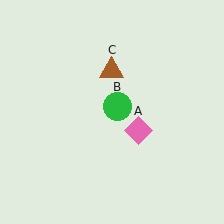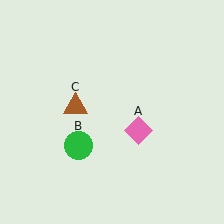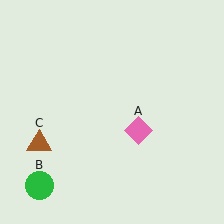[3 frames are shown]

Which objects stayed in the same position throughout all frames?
Pink diamond (object A) remained stationary.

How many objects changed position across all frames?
2 objects changed position: green circle (object B), brown triangle (object C).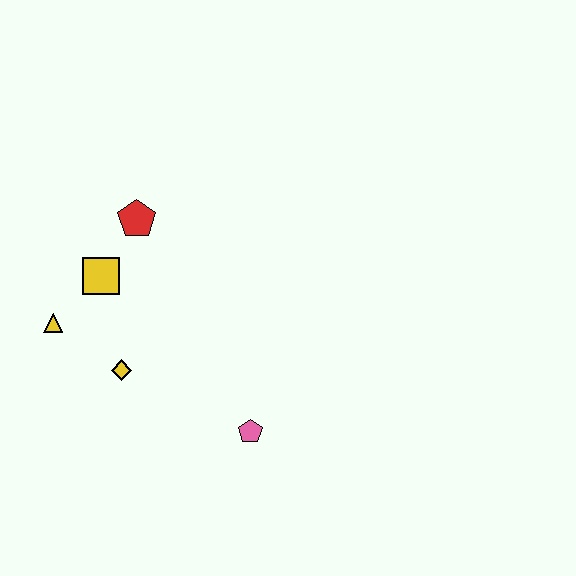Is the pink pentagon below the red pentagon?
Yes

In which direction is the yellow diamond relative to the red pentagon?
The yellow diamond is below the red pentagon.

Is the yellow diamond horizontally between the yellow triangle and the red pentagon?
Yes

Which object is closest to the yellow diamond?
The yellow triangle is closest to the yellow diamond.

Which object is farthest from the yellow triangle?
The pink pentagon is farthest from the yellow triangle.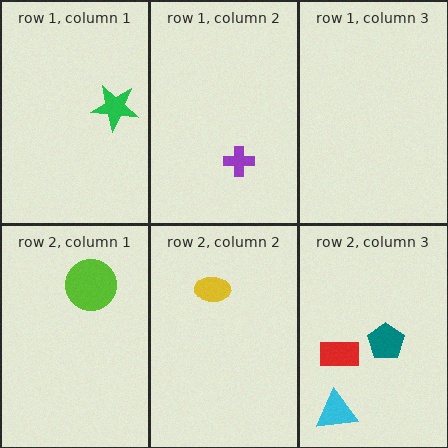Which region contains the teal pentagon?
The row 2, column 3 region.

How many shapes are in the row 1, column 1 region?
1.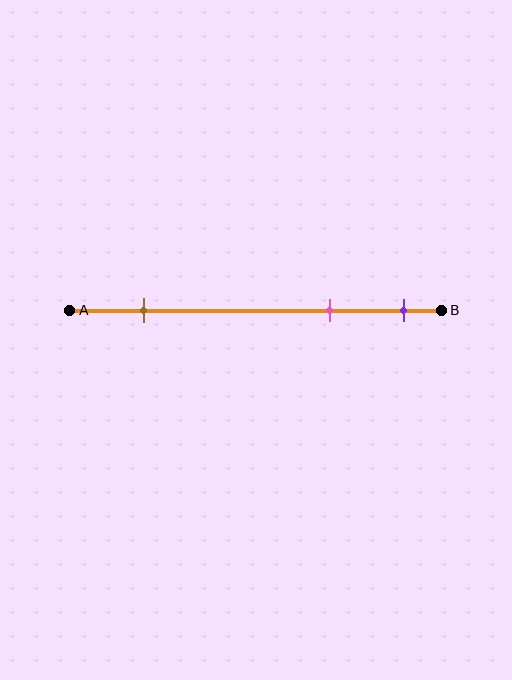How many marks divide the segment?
There are 3 marks dividing the segment.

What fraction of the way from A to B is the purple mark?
The purple mark is approximately 90% (0.9) of the way from A to B.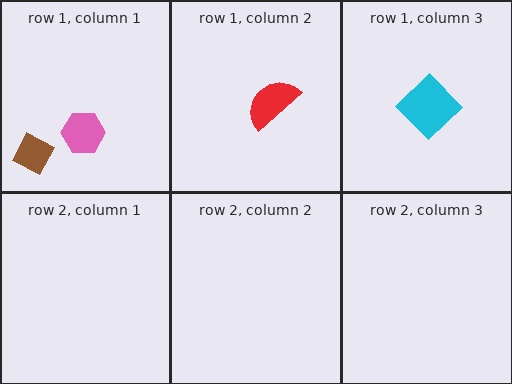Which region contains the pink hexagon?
The row 1, column 1 region.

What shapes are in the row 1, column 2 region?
The red semicircle.